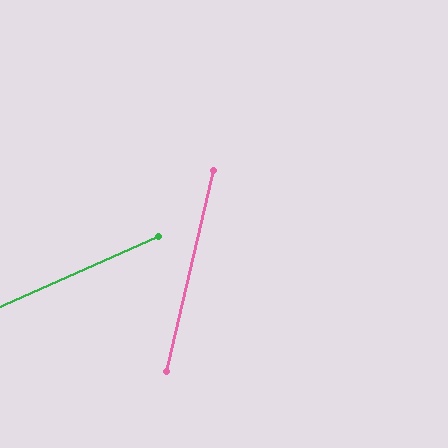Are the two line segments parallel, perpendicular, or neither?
Neither parallel nor perpendicular — they differ by about 53°.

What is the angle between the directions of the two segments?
Approximately 53 degrees.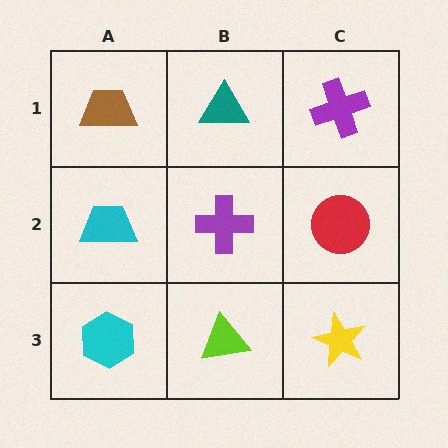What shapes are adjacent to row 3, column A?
A cyan trapezoid (row 2, column A), a lime triangle (row 3, column B).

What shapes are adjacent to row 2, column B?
A teal triangle (row 1, column B), a lime triangle (row 3, column B), a cyan trapezoid (row 2, column A), a red circle (row 2, column C).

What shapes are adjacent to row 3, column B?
A purple cross (row 2, column B), a cyan hexagon (row 3, column A), a yellow star (row 3, column C).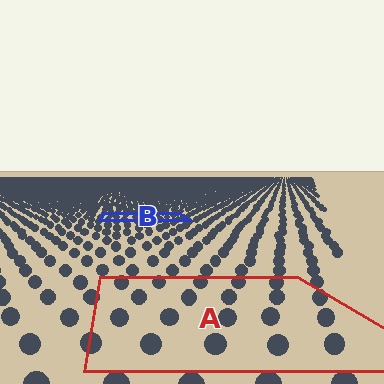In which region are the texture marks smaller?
The texture marks are smaller in region B, because it is farther away.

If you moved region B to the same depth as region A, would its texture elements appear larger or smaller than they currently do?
They would appear larger. At a closer depth, the same texture elements are projected at a bigger on-screen size.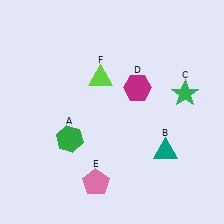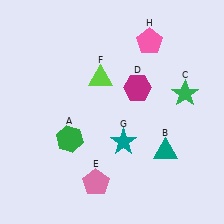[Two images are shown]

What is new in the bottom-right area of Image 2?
A teal star (G) was added in the bottom-right area of Image 2.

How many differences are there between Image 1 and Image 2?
There are 2 differences between the two images.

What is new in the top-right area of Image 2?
A pink pentagon (H) was added in the top-right area of Image 2.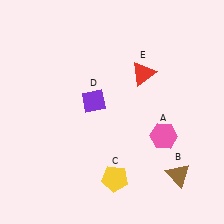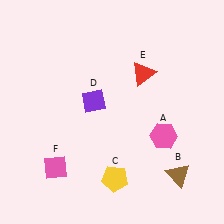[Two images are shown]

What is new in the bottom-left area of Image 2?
A pink diamond (F) was added in the bottom-left area of Image 2.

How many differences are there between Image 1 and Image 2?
There is 1 difference between the two images.